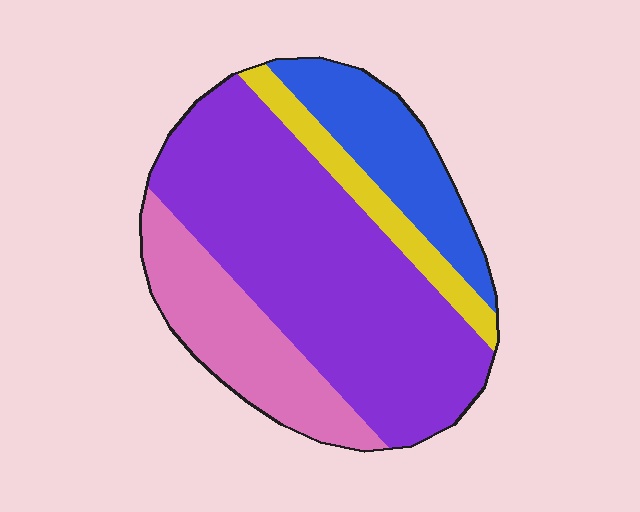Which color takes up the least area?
Yellow, at roughly 10%.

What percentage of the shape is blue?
Blue takes up about one sixth (1/6) of the shape.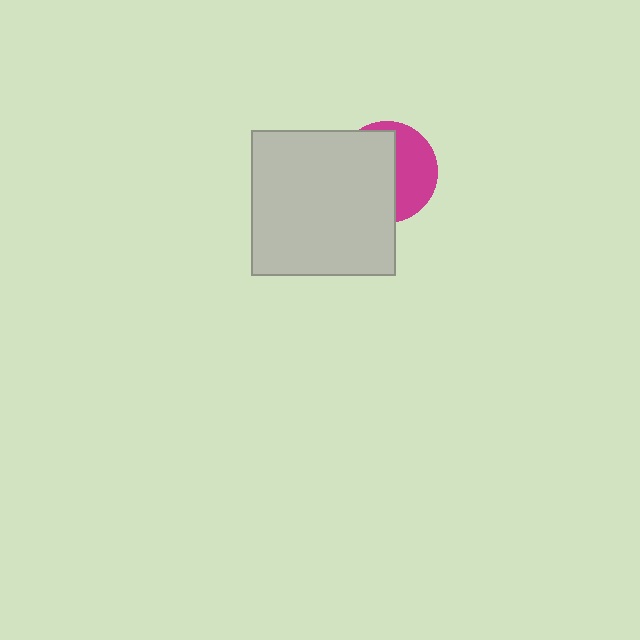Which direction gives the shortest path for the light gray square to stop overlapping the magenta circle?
Moving left gives the shortest separation.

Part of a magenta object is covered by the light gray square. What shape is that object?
It is a circle.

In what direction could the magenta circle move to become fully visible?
The magenta circle could move right. That would shift it out from behind the light gray square entirely.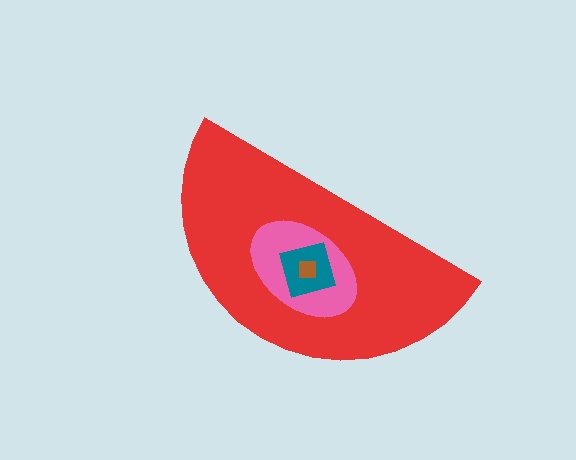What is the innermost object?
The brown square.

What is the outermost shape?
The red semicircle.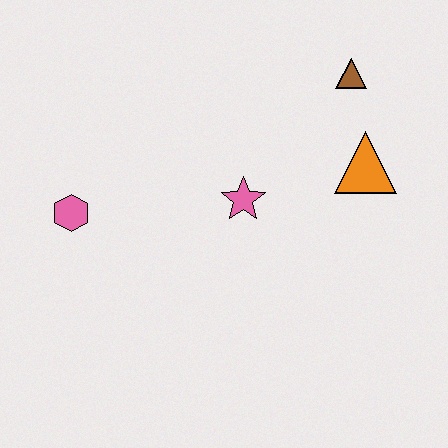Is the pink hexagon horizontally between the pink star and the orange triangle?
No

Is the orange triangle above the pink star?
Yes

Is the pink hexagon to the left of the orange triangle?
Yes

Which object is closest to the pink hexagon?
The pink star is closest to the pink hexagon.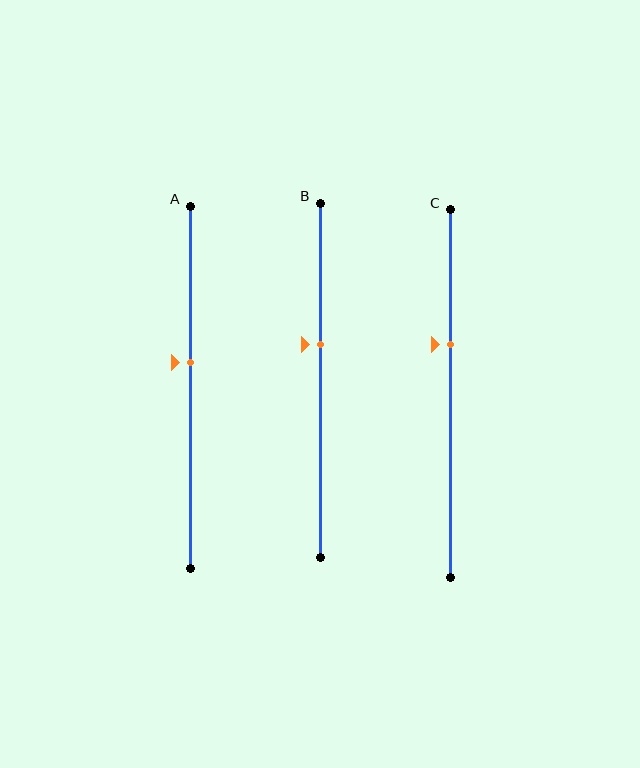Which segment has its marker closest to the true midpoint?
Segment A has its marker closest to the true midpoint.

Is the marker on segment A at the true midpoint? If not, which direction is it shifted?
No, the marker on segment A is shifted upward by about 7% of the segment length.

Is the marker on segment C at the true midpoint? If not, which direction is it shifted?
No, the marker on segment C is shifted upward by about 13% of the segment length.